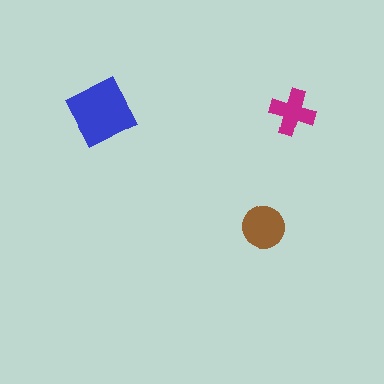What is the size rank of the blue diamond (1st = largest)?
1st.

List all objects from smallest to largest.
The magenta cross, the brown circle, the blue diamond.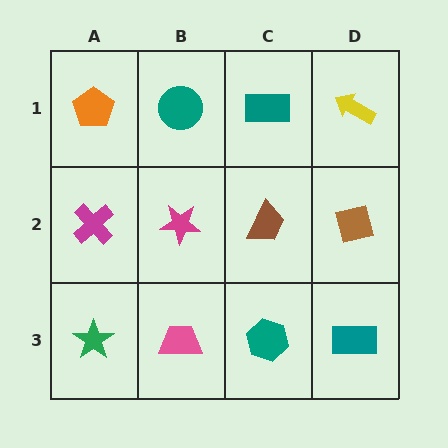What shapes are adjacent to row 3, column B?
A magenta star (row 2, column B), a green star (row 3, column A), a teal hexagon (row 3, column C).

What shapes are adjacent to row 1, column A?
A magenta cross (row 2, column A), a teal circle (row 1, column B).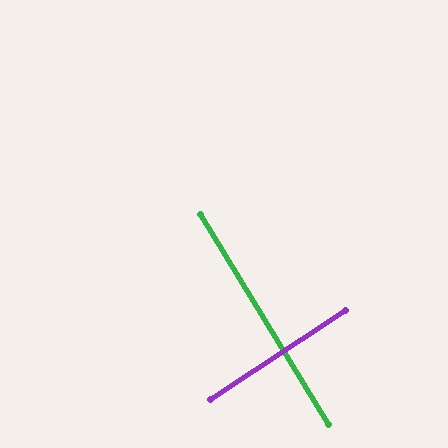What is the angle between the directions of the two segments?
Approximately 88 degrees.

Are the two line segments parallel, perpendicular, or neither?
Perpendicular — they meet at approximately 88°.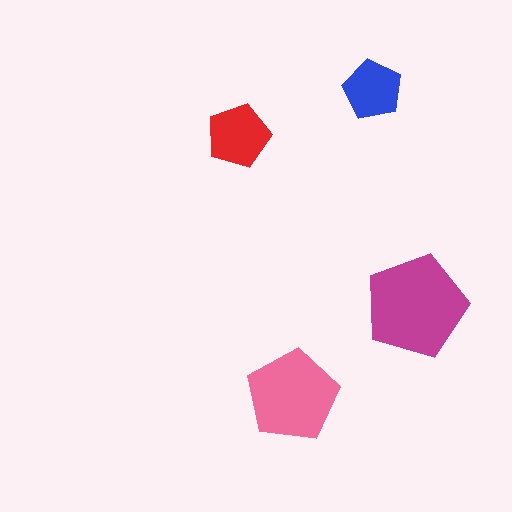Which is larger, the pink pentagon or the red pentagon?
The pink one.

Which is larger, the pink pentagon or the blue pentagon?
The pink one.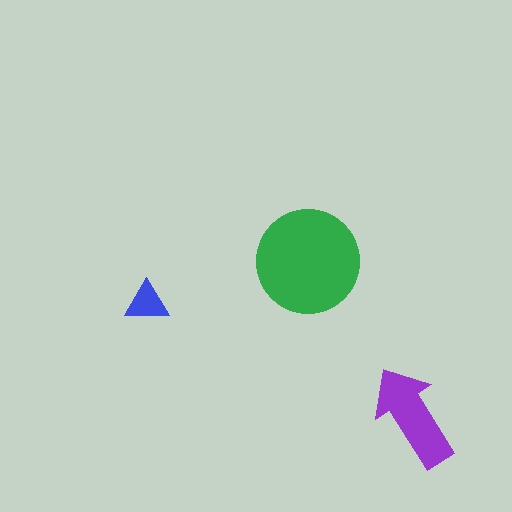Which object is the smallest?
The blue triangle.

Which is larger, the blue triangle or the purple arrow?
The purple arrow.